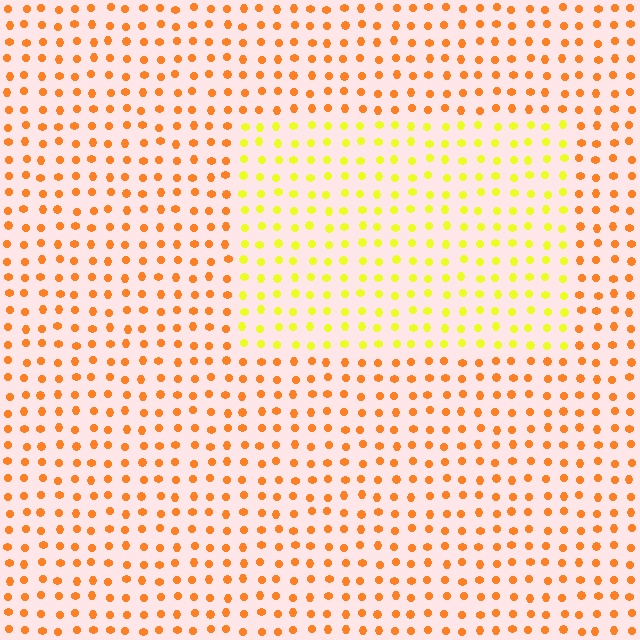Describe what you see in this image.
The image is filled with small orange elements in a uniform arrangement. A rectangle-shaped region is visible where the elements are tinted to a slightly different hue, forming a subtle color boundary.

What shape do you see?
I see a rectangle.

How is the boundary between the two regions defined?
The boundary is defined purely by a slight shift in hue (about 40 degrees). Spacing, size, and orientation are identical on both sides.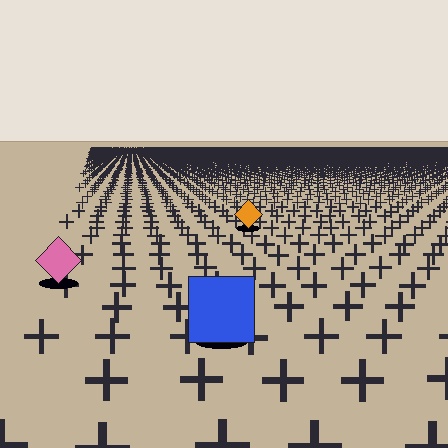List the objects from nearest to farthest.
From nearest to farthest: the blue square, the pink diamond, the orange diamond.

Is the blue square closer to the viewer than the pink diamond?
Yes. The blue square is closer — you can tell from the texture gradient: the ground texture is coarser near it.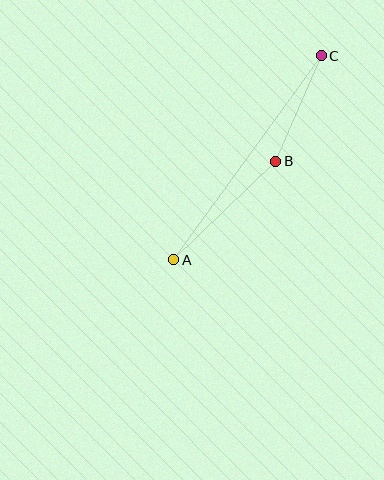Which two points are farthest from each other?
Points A and C are farthest from each other.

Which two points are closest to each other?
Points B and C are closest to each other.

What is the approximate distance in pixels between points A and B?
The distance between A and B is approximately 142 pixels.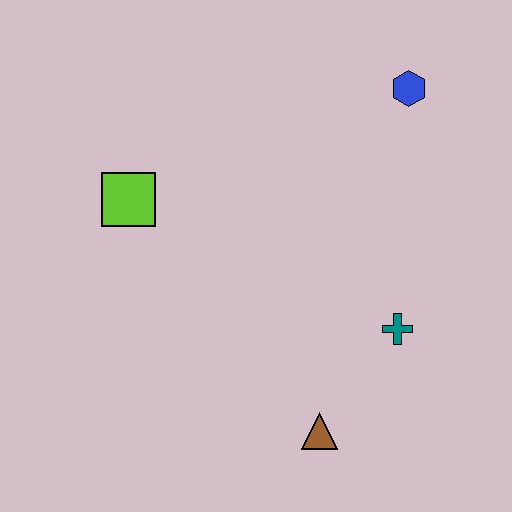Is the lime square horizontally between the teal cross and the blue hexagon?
No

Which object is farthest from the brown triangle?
The blue hexagon is farthest from the brown triangle.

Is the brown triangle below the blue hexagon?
Yes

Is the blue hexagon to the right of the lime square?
Yes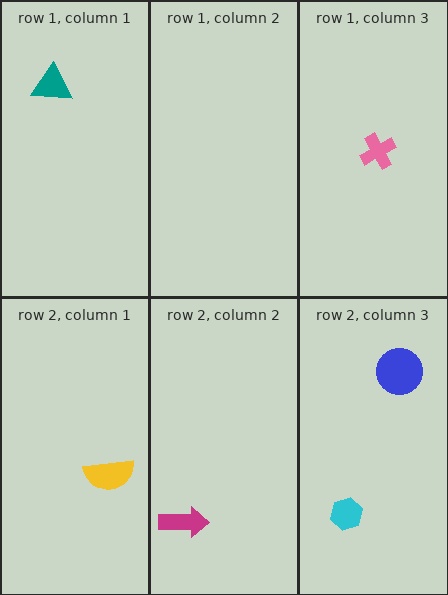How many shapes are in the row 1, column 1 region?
1.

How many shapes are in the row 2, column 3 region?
2.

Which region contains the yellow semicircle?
The row 2, column 1 region.